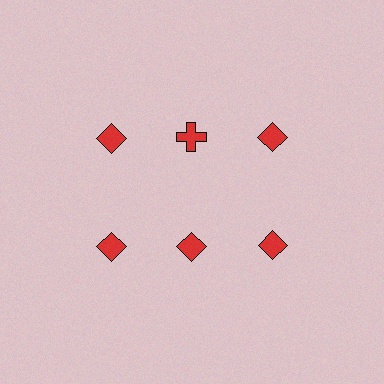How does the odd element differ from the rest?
It has a different shape: cross instead of diamond.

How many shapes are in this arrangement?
There are 6 shapes arranged in a grid pattern.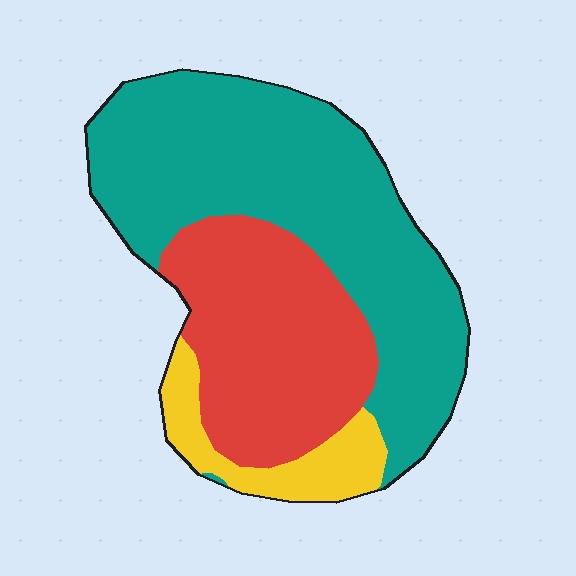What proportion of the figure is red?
Red takes up about one third (1/3) of the figure.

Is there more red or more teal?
Teal.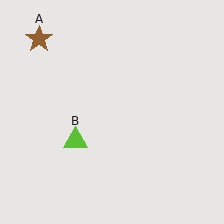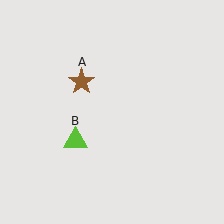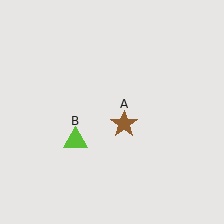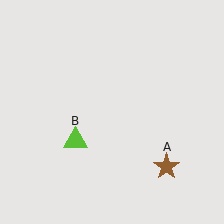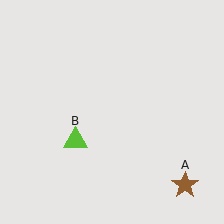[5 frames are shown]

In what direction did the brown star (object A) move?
The brown star (object A) moved down and to the right.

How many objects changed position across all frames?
1 object changed position: brown star (object A).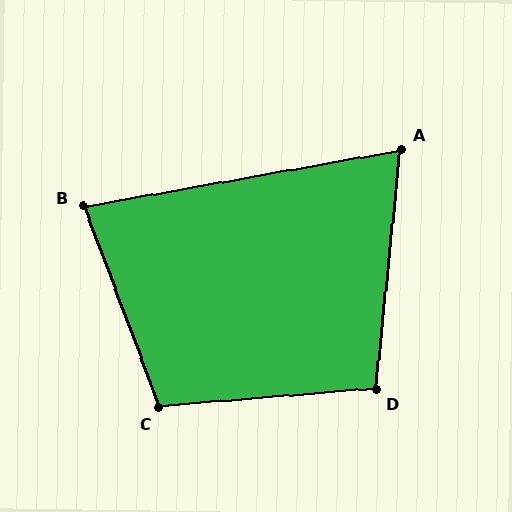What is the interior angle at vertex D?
Approximately 100 degrees (obtuse).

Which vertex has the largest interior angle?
C, at approximately 106 degrees.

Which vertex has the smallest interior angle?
A, at approximately 74 degrees.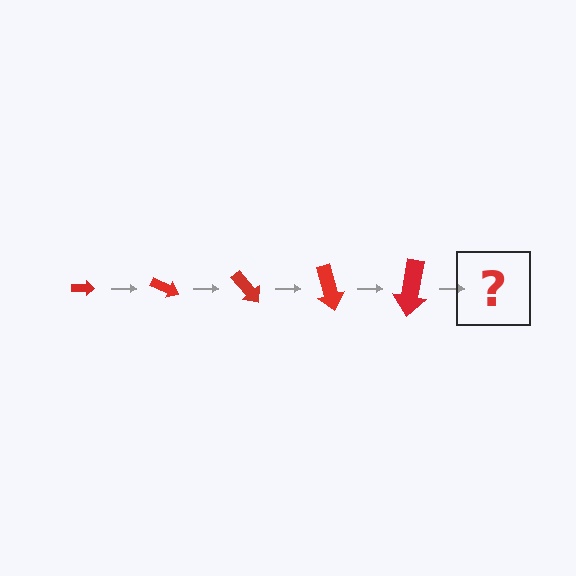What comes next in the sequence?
The next element should be an arrow, larger than the previous one and rotated 125 degrees from the start.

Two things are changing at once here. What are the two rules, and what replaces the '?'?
The two rules are that the arrow grows larger each step and it rotates 25 degrees each step. The '?' should be an arrow, larger than the previous one and rotated 125 degrees from the start.